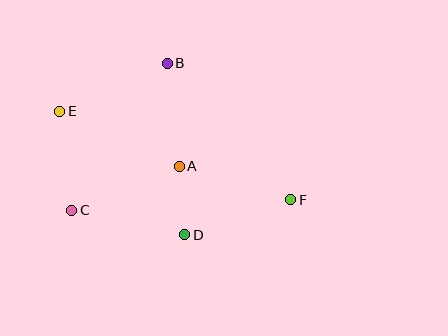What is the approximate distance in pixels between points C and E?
The distance between C and E is approximately 100 pixels.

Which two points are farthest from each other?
Points E and F are farthest from each other.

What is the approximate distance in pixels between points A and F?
The distance between A and F is approximately 117 pixels.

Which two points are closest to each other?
Points A and D are closest to each other.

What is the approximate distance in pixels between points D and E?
The distance between D and E is approximately 176 pixels.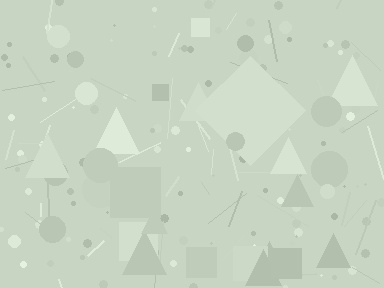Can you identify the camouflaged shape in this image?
The camouflaged shape is a diamond.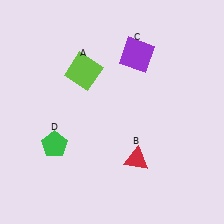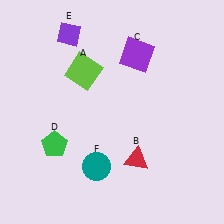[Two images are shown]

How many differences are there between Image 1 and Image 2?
There are 2 differences between the two images.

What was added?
A purple diamond (E), a teal circle (F) were added in Image 2.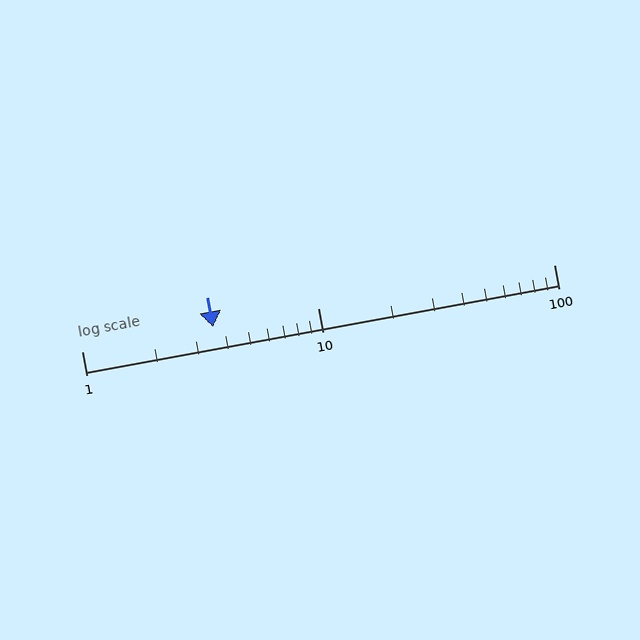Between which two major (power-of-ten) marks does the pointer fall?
The pointer is between 1 and 10.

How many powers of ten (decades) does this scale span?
The scale spans 2 decades, from 1 to 100.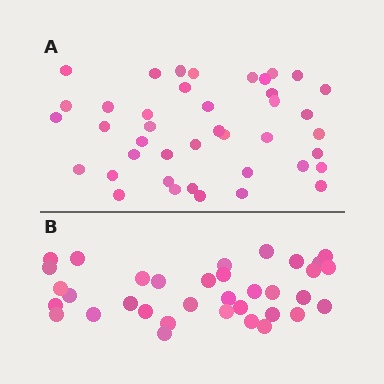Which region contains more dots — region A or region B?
Region A (the top region) has more dots.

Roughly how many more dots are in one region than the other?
Region A has about 6 more dots than region B.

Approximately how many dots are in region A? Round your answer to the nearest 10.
About 40 dots. (The exact count is 41, which rounds to 40.)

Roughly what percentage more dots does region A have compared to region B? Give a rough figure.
About 15% more.